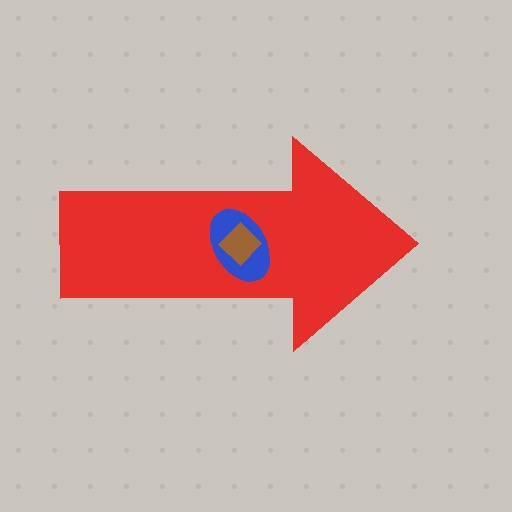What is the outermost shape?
The red arrow.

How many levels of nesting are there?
3.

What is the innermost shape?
The brown diamond.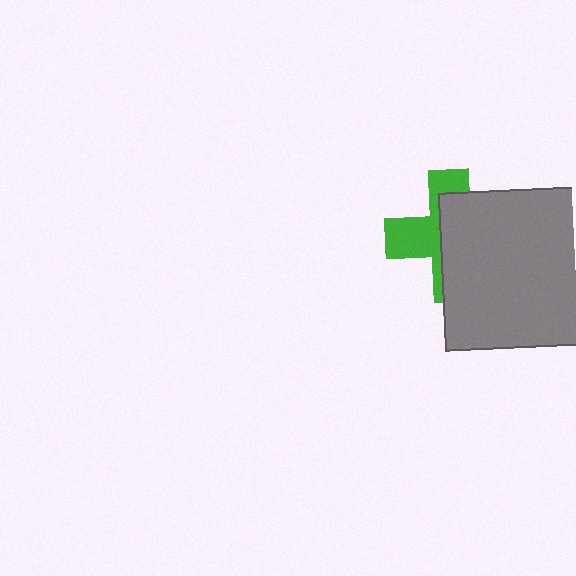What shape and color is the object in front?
The object in front is a gray rectangle.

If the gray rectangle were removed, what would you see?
You would see the complete green cross.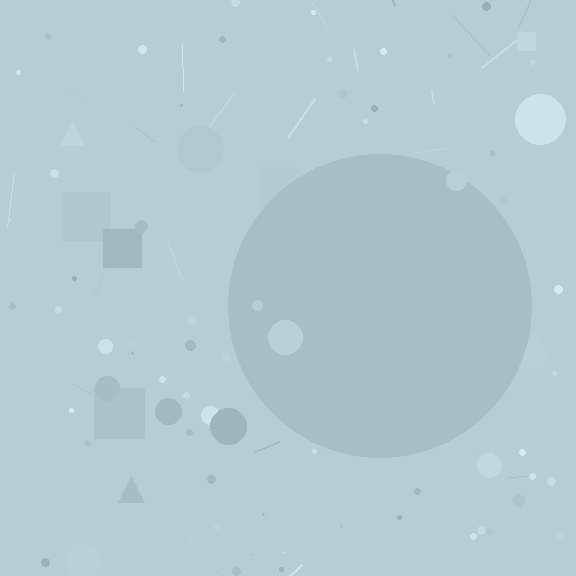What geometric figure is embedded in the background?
A circle is embedded in the background.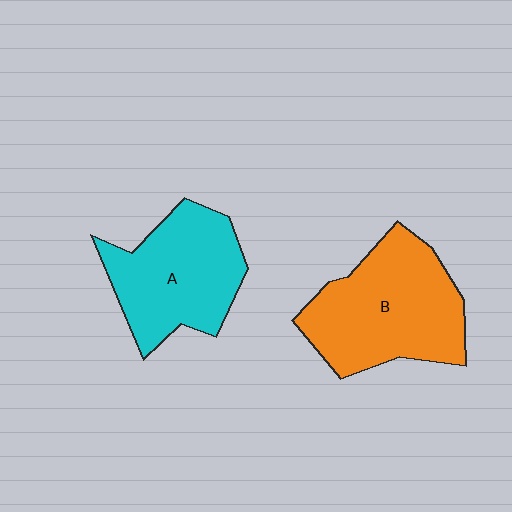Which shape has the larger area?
Shape B (orange).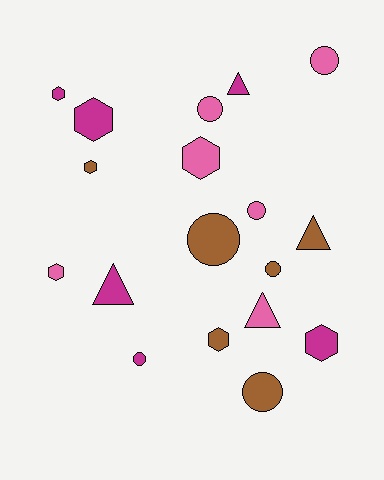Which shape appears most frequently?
Circle, with 7 objects.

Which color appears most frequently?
Magenta, with 6 objects.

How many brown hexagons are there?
There are 2 brown hexagons.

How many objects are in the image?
There are 18 objects.